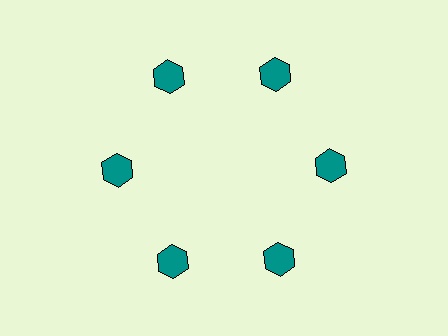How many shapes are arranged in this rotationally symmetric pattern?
There are 6 shapes, arranged in 6 groups of 1.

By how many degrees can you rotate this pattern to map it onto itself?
The pattern maps onto itself every 60 degrees of rotation.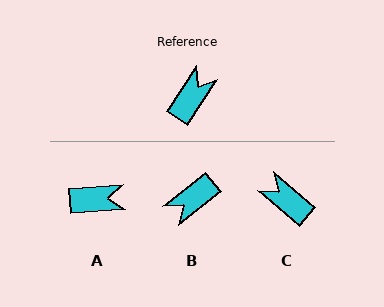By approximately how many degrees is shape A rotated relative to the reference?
Approximately 52 degrees clockwise.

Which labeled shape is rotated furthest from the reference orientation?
B, about 162 degrees away.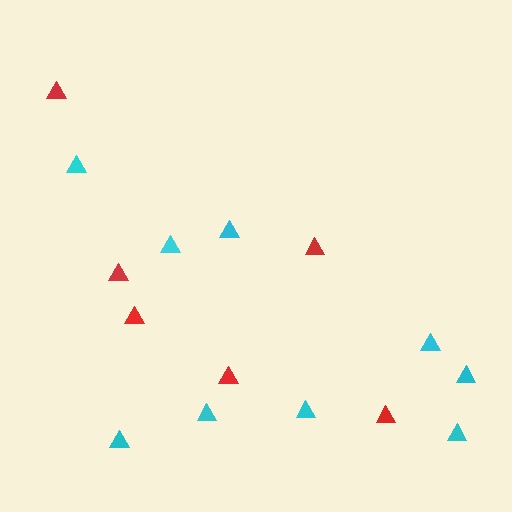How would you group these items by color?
There are 2 groups: one group of red triangles (6) and one group of cyan triangles (9).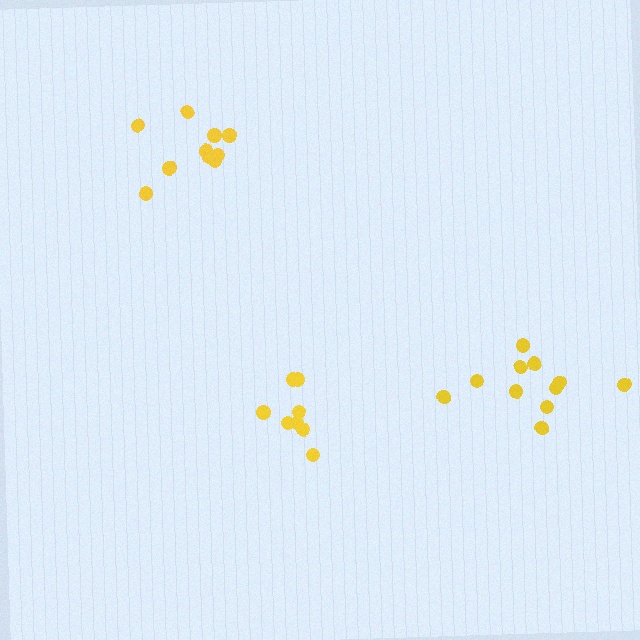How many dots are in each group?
Group 1: 10 dots, Group 2: 8 dots, Group 3: 11 dots (29 total).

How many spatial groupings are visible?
There are 3 spatial groupings.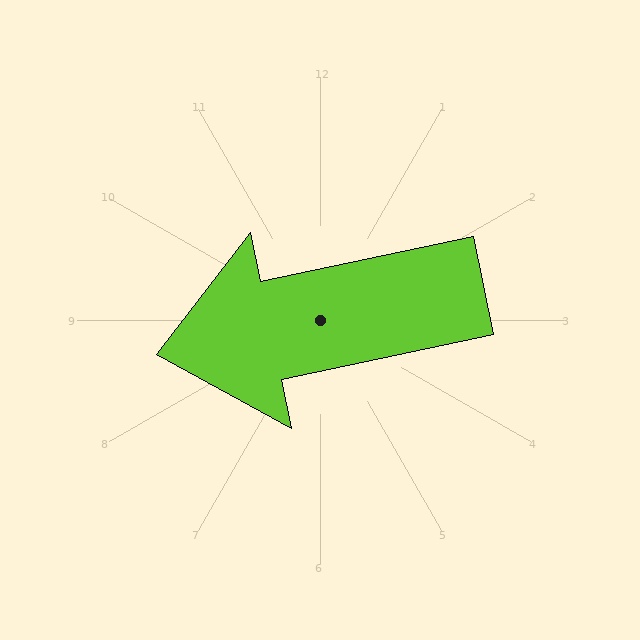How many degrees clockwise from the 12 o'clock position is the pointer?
Approximately 258 degrees.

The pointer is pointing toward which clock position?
Roughly 9 o'clock.